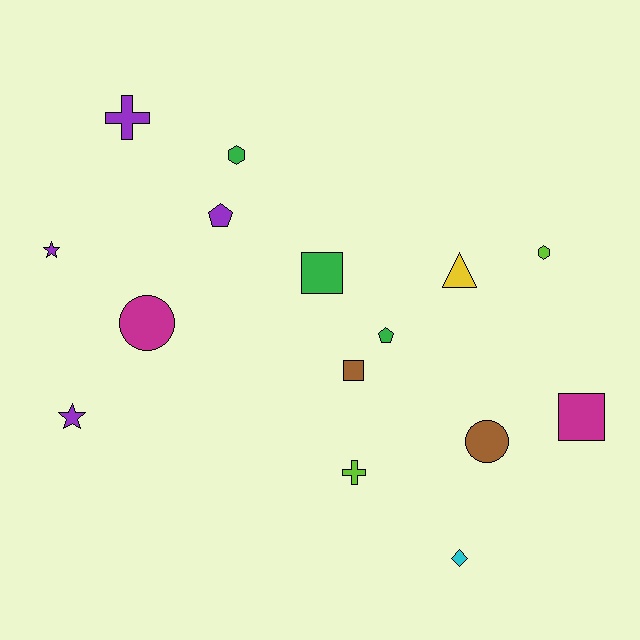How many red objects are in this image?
There are no red objects.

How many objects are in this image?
There are 15 objects.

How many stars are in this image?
There are 2 stars.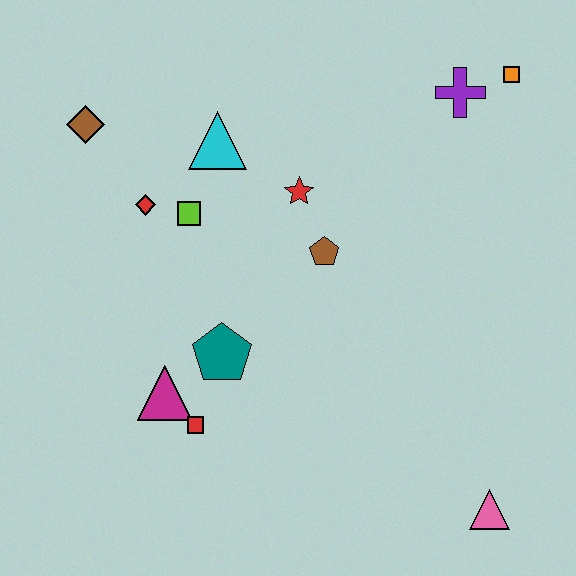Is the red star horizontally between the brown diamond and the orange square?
Yes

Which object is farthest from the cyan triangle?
The pink triangle is farthest from the cyan triangle.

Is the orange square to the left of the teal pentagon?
No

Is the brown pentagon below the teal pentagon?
No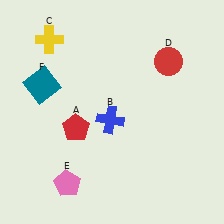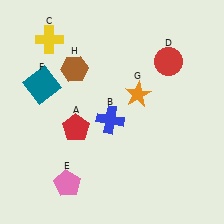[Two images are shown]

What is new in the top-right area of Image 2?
An orange star (G) was added in the top-right area of Image 2.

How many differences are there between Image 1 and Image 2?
There are 2 differences between the two images.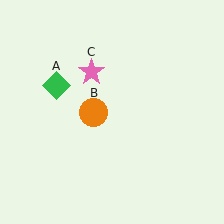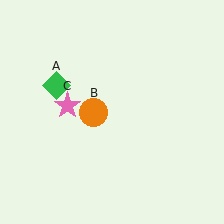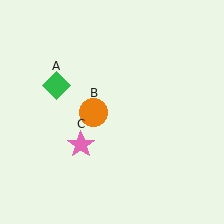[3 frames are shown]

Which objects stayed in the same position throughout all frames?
Green diamond (object A) and orange circle (object B) remained stationary.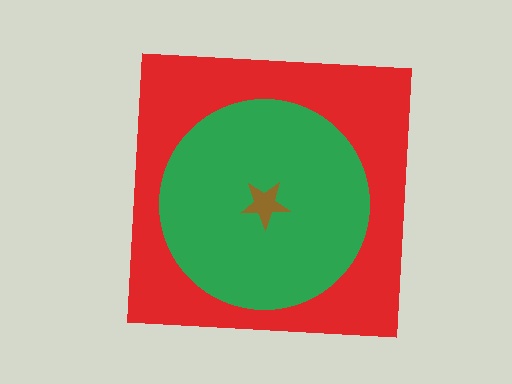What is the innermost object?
The brown star.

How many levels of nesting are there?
3.